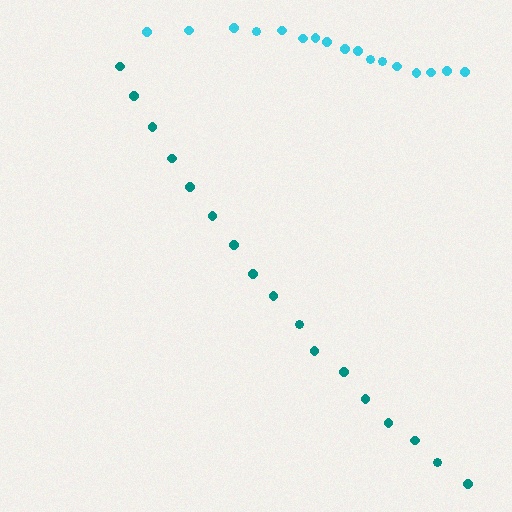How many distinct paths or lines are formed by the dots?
There are 2 distinct paths.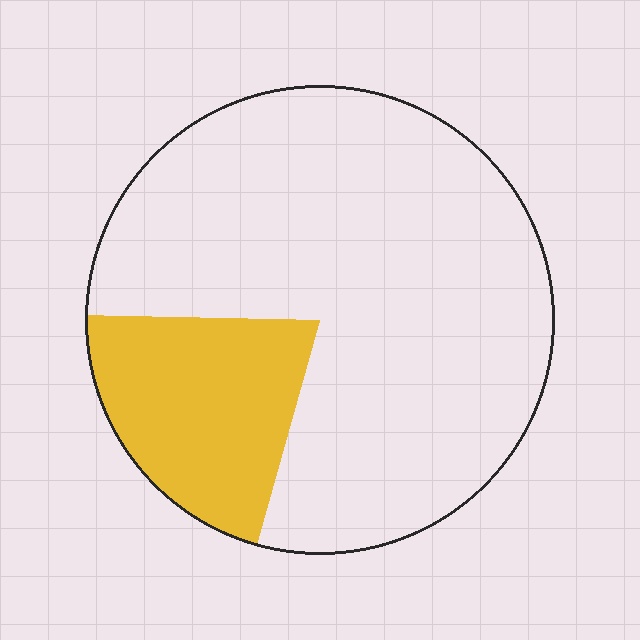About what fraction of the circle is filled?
About one fifth (1/5).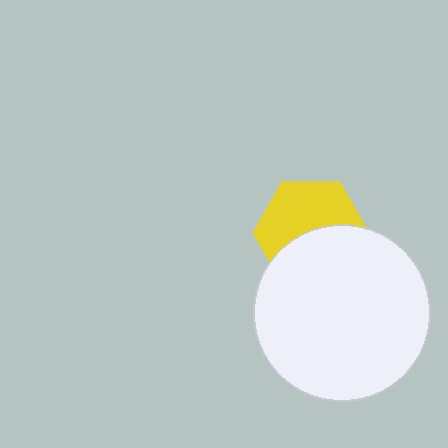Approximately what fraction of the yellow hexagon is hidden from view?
Roughly 47% of the yellow hexagon is hidden behind the white circle.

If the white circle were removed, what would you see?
You would see the complete yellow hexagon.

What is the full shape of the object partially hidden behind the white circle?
The partially hidden object is a yellow hexagon.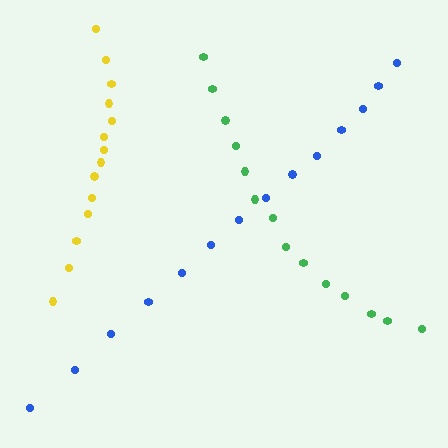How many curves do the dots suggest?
There are 3 distinct paths.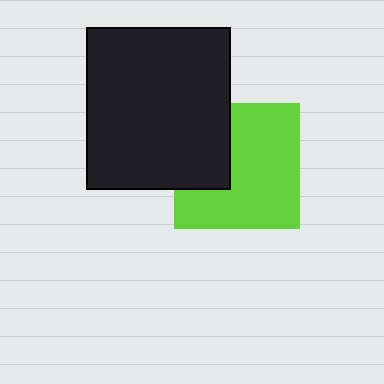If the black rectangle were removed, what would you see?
You would see the complete lime square.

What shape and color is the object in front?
The object in front is a black rectangle.